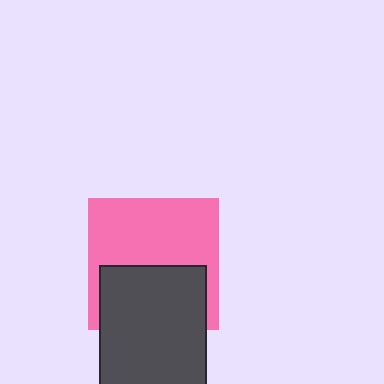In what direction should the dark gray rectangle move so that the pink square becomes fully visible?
The dark gray rectangle should move down. That is the shortest direction to clear the overlap and leave the pink square fully visible.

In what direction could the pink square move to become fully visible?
The pink square could move up. That would shift it out from behind the dark gray rectangle entirely.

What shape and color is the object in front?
The object in front is a dark gray rectangle.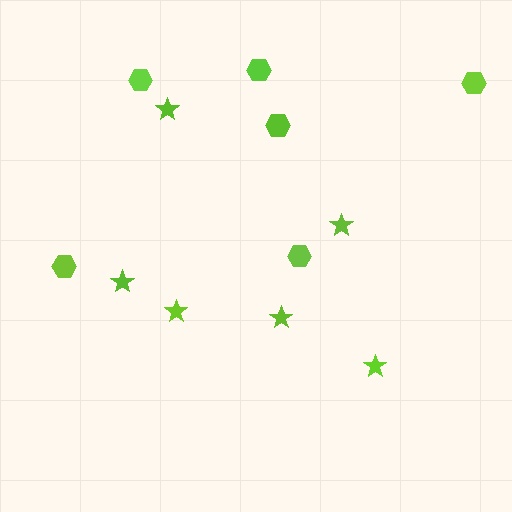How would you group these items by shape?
There are 2 groups: one group of stars (6) and one group of hexagons (6).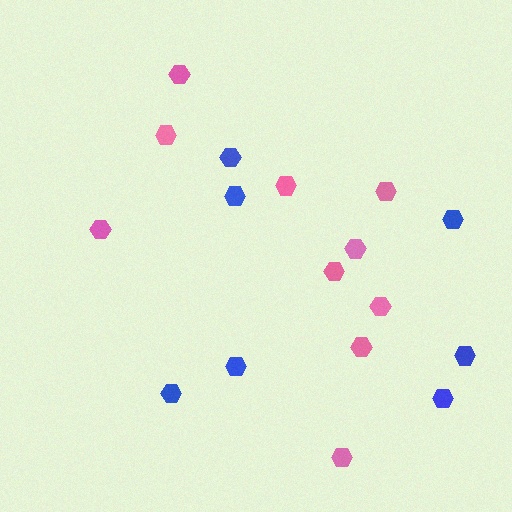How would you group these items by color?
There are 2 groups: one group of blue hexagons (7) and one group of pink hexagons (10).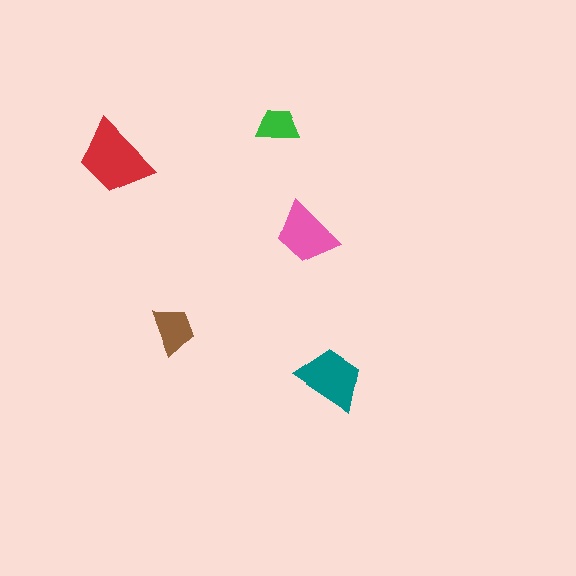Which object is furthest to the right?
The teal trapezoid is rightmost.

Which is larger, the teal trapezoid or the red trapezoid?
The red one.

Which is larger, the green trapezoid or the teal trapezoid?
The teal one.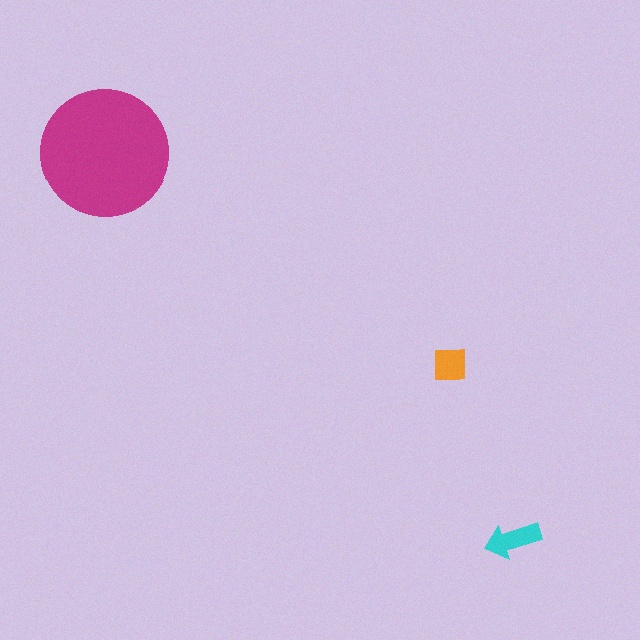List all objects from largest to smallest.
The magenta circle, the cyan arrow, the orange square.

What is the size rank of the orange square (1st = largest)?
3rd.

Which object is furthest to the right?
The cyan arrow is rightmost.